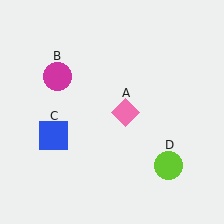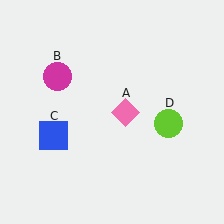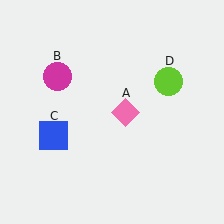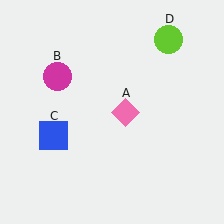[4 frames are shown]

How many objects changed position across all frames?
1 object changed position: lime circle (object D).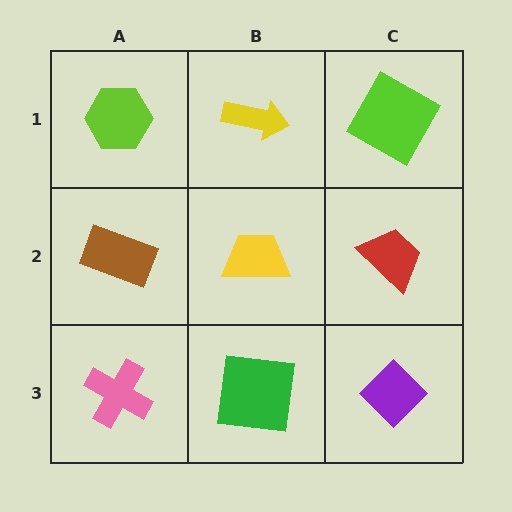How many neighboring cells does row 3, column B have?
3.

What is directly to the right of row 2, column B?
A red trapezoid.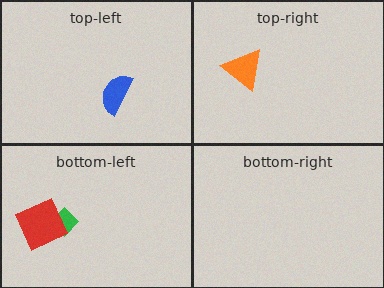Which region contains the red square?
The bottom-left region.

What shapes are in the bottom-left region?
The green diamond, the red square.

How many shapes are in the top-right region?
1.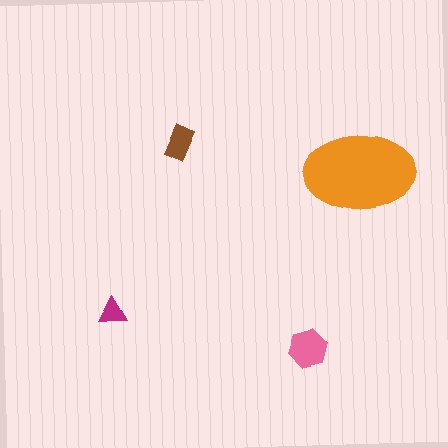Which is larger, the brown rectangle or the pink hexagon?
The pink hexagon.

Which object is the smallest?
The magenta triangle.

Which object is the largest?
The orange ellipse.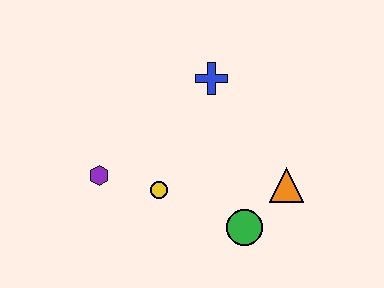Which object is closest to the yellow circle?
The purple hexagon is closest to the yellow circle.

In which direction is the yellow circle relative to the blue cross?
The yellow circle is below the blue cross.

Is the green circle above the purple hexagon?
No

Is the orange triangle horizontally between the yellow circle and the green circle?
No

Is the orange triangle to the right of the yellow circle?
Yes